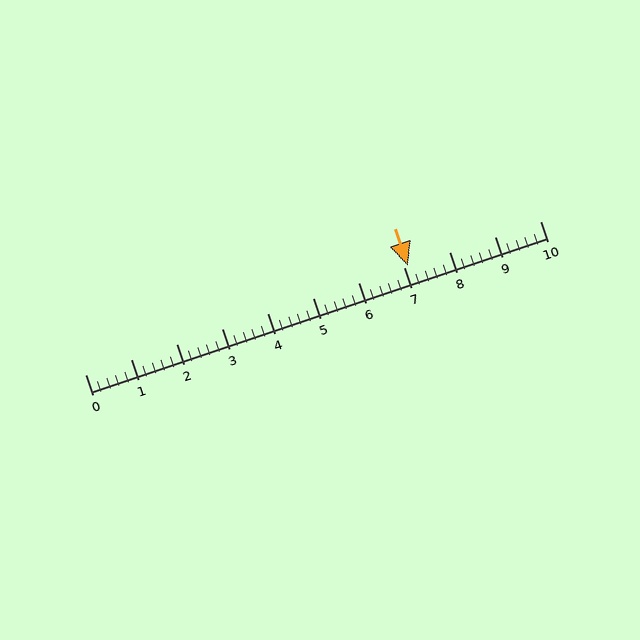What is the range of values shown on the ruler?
The ruler shows values from 0 to 10.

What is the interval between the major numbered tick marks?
The major tick marks are spaced 1 units apart.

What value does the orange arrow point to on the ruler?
The orange arrow points to approximately 7.1.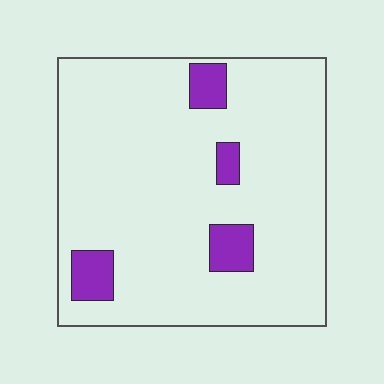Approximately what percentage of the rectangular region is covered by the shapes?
Approximately 10%.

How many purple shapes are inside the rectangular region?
4.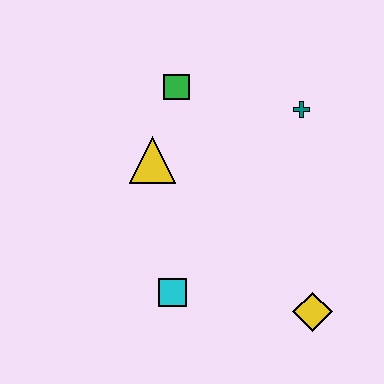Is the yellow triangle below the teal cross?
Yes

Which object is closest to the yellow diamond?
The cyan square is closest to the yellow diamond.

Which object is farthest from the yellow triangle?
The yellow diamond is farthest from the yellow triangle.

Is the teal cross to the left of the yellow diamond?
Yes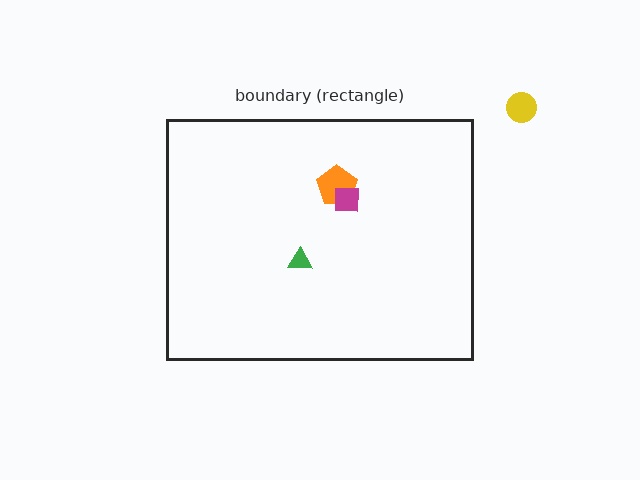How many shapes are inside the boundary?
3 inside, 1 outside.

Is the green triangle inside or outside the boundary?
Inside.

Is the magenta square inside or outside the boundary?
Inside.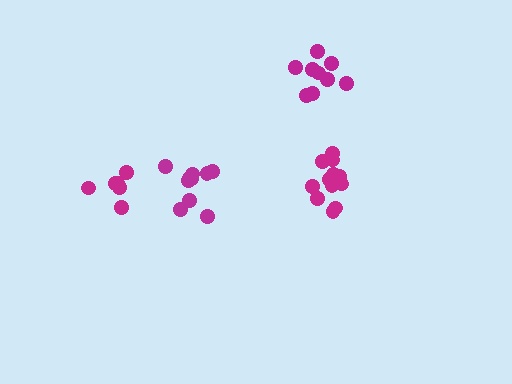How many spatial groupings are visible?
There are 4 spatial groupings.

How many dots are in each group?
Group 1: 7 dots, Group 2: 11 dots, Group 3: 9 dots, Group 4: 13 dots (40 total).